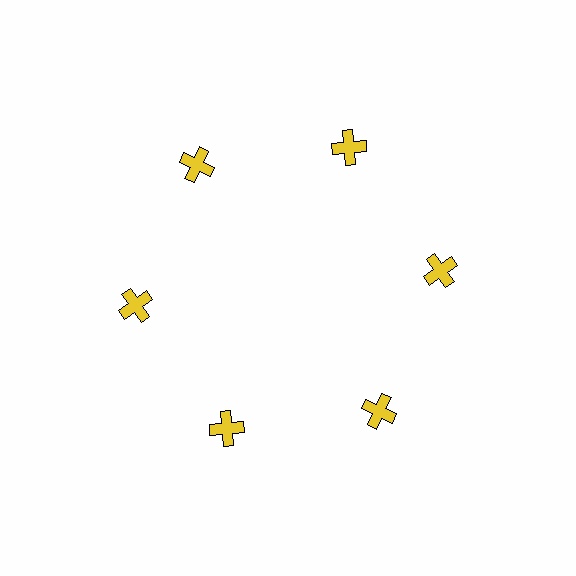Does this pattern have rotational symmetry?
Yes, this pattern has 6-fold rotational symmetry. It looks the same after rotating 60 degrees around the center.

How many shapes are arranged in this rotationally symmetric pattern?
There are 6 shapes, arranged in 6 groups of 1.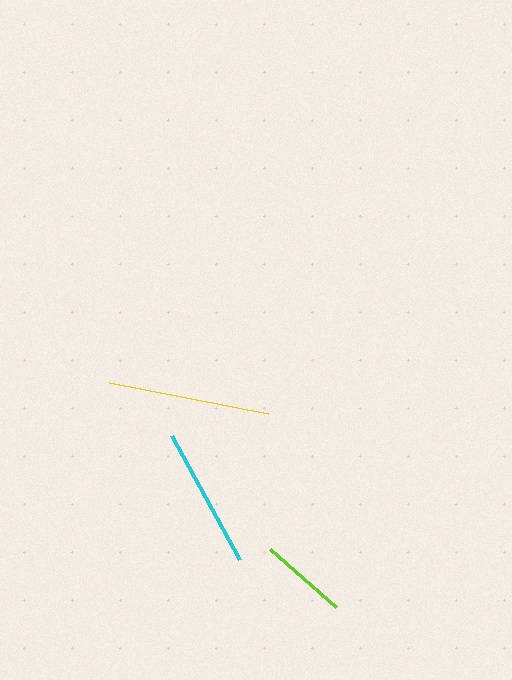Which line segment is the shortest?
The lime line is the shortest at approximately 89 pixels.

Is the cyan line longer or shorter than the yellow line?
The yellow line is longer than the cyan line.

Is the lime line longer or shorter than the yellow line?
The yellow line is longer than the lime line.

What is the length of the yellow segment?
The yellow segment is approximately 162 pixels long.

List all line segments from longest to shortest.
From longest to shortest: yellow, cyan, lime.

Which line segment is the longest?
The yellow line is the longest at approximately 162 pixels.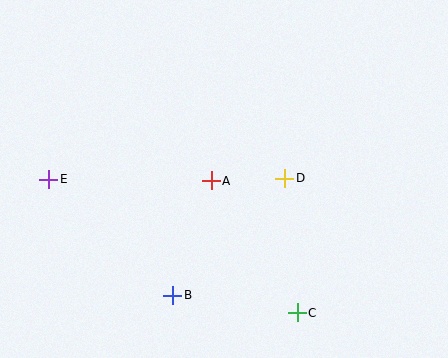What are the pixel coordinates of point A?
Point A is at (211, 181).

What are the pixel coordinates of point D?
Point D is at (285, 178).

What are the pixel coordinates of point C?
Point C is at (297, 313).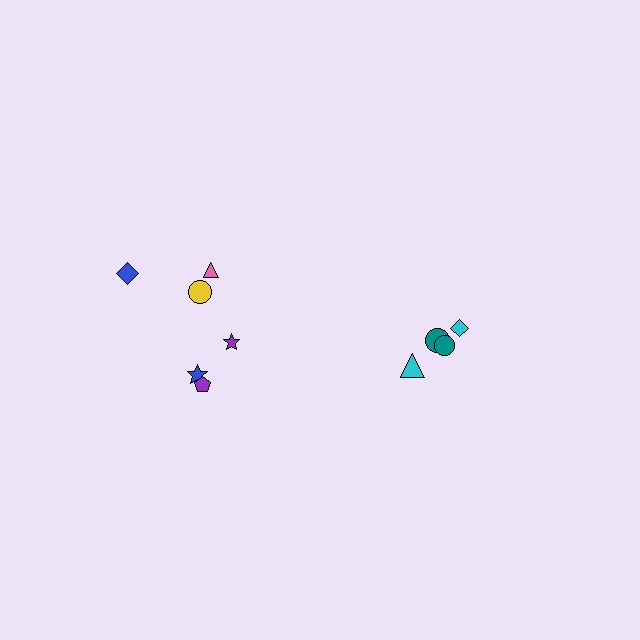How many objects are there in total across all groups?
There are 10 objects.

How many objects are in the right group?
There are 4 objects.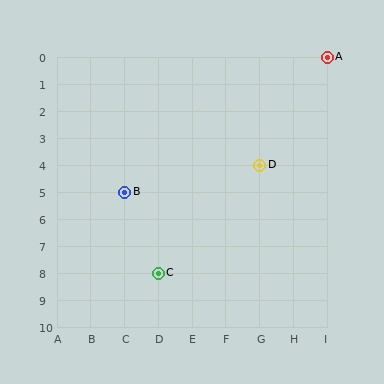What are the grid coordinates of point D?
Point D is at grid coordinates (G, 4).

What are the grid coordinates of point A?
Point A is at grid coordinates (I, 0).